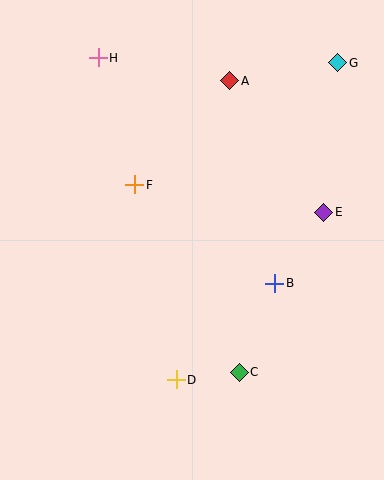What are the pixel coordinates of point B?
Point B is at (275, 283).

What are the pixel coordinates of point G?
Point G is at (338, 63).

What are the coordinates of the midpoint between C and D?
The midpoint between C and D is at (208, 376).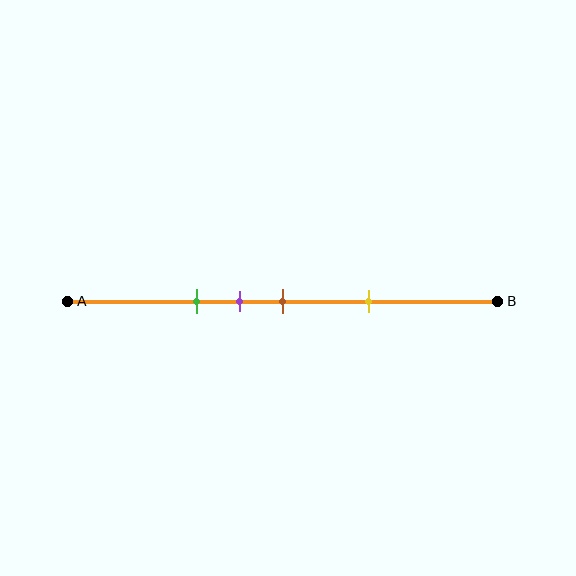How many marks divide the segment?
There are 4 marks dividing the segment.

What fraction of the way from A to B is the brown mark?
The brown mark is approximately 50% (0.5) of the way from A to B.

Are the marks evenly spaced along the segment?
No, the marks are not evenly spaced.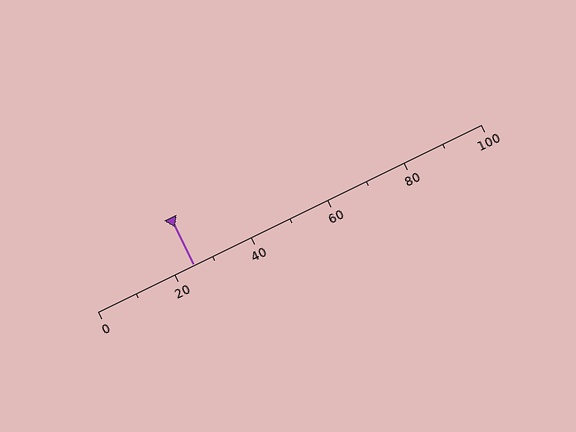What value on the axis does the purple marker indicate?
The marker indicates approximately 25.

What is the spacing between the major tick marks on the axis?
The major ticks are spaced 20 apart.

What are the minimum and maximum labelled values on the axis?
The axis runs from 0 to 100.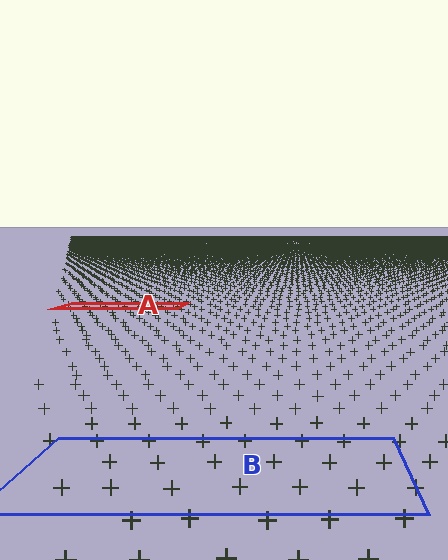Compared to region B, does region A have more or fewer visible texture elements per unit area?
Region A has more texture elements per unit area — they are packed more densely because it is farther away.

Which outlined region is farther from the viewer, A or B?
Region A is farther from the viewer — the texture elements inside it appear smaller and more densely packed.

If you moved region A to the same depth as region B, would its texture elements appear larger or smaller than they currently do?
They would appear larger. At a closer depth, the same texture elements are projected at a bigger on-screen size.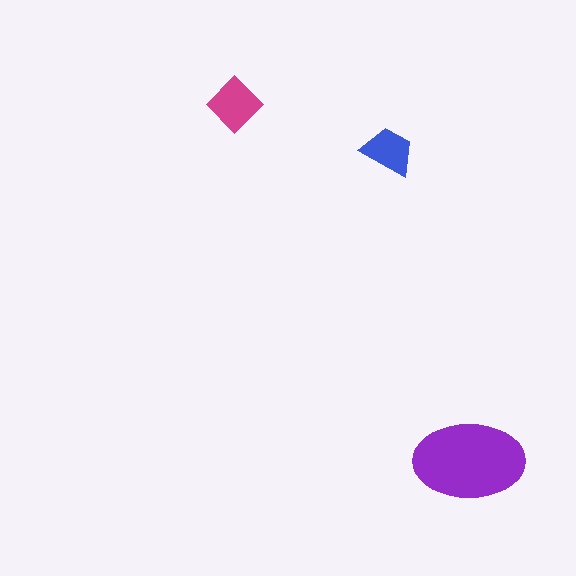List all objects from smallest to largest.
The blue trapezoid, the magenta diamond, the purple ellipse.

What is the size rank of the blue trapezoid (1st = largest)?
3rd.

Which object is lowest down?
The purple ellipse is bottommost.